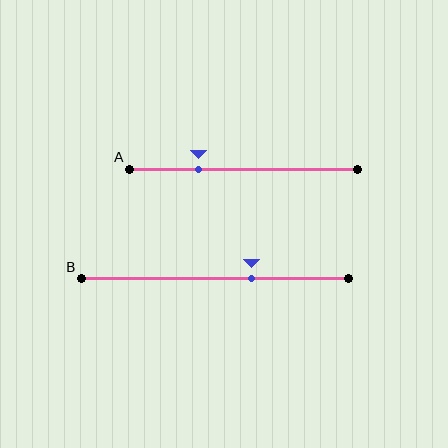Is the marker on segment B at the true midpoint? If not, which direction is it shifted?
No, the marker on segment B is shifted to the right by about 14% of the segment length.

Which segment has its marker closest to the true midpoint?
Segment B has its marker closest to the true midpoint.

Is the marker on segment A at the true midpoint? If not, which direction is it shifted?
No, the marker on segment A is shifted to the left by about 20% of the segment length.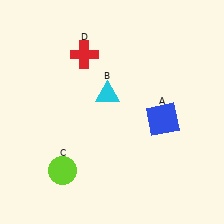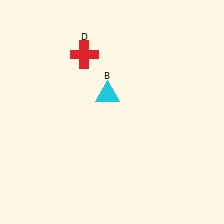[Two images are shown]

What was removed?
The blue square (A), the lime circle (C) were removed in Image 2.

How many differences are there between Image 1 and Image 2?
There are 2 differences between the two images.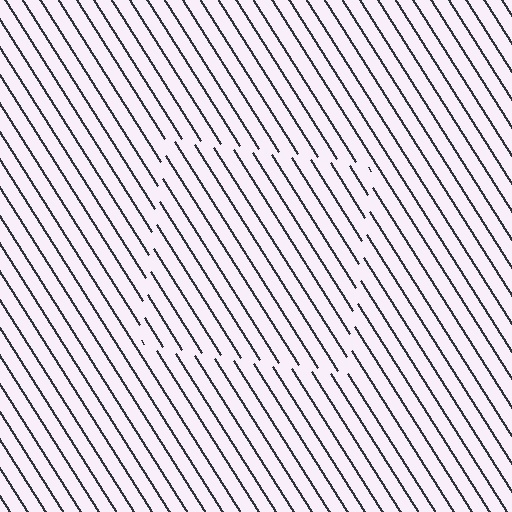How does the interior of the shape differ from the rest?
The interior of the shape contains the same grating, shifted by half a period — the contour is defined by the phase discontinuity where line-ends from the inner and outer gratings abut.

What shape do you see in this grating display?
An illusory square. The interior of the shape contains the same grating, shifted by half a period — the contour is defined by the phase discontinuity where line-ends from the inner and outer gratings abut.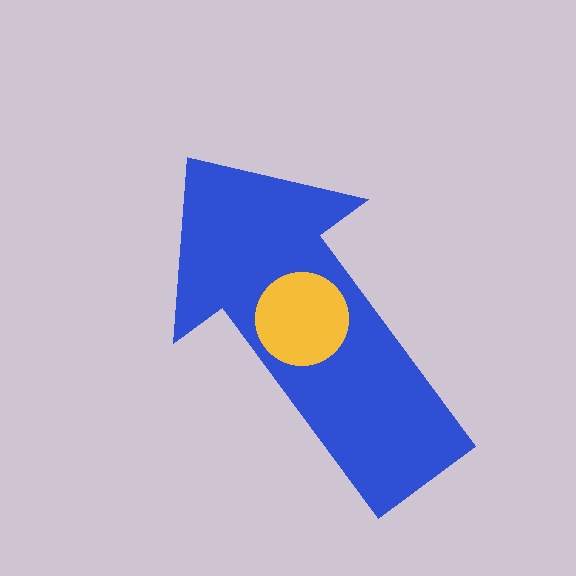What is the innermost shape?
The yellow circle.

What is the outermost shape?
The blue arrow.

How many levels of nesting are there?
2.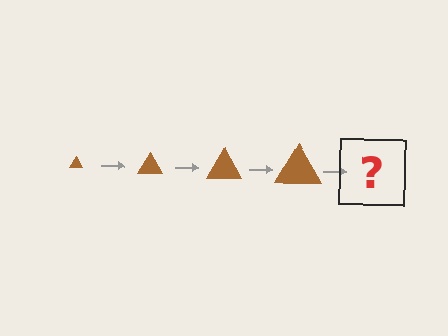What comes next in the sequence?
The next element should be a brown triangle, larger than the previous one.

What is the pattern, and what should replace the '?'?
The pattern is that the triangle gets progressively larger each step. The '?' should be a brown triangle, larger than the previous one.